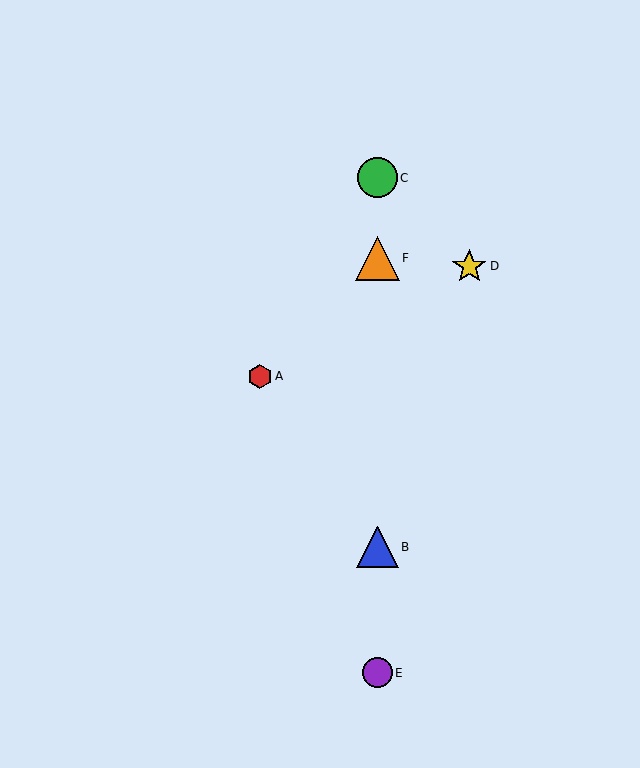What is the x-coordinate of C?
Object C is at x≈377.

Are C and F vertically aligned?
Yes, both are at x≈377.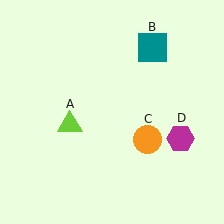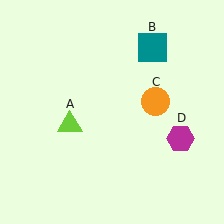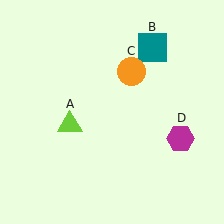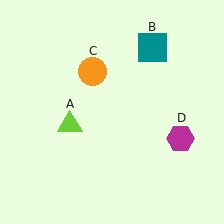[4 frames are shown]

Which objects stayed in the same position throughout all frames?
Lime triangle (object A) and teal square (object B) and magenta hexagon (object D) remained stationary.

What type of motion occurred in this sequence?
The orange circle (object C) rotated counterclockwise around the center of the scene.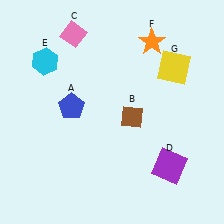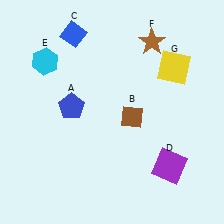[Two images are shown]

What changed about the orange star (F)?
In Image 1, F is orange. In Image 2, it changed to brown.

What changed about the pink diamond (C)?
In Image 1, C is pink. In Image 2, it changed to blue.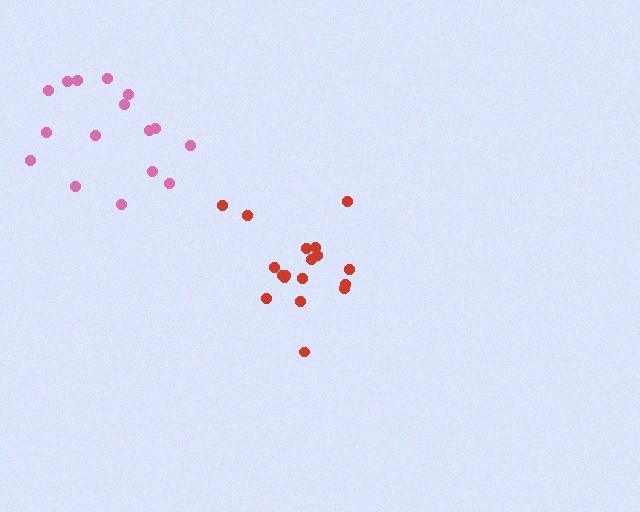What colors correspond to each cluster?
The clusters are colored: pink, red.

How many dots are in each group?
Group 1: 16 dots, Group 2: 18 dots (34 total).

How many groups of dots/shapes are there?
There are 2 groups.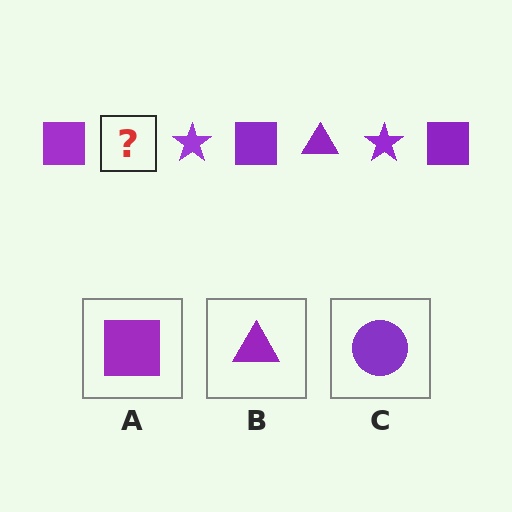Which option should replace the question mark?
Option B.